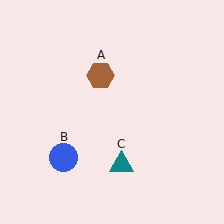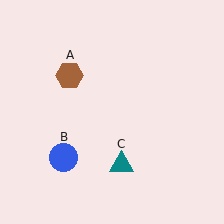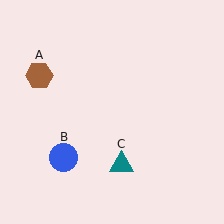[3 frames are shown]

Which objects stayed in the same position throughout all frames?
Blue circle (object B) and teal triangle (object C) remained stationary.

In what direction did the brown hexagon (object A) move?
The brown hexagon (object A) moved left.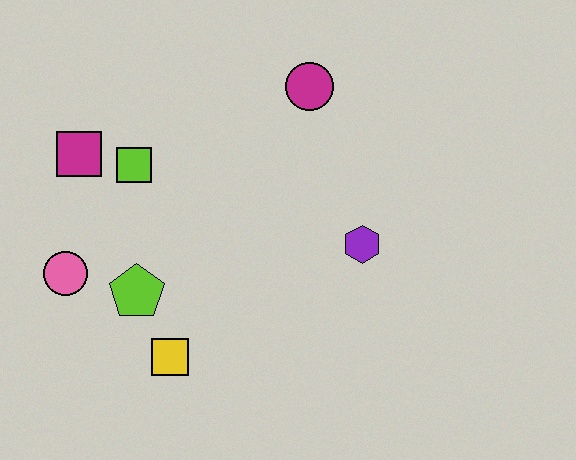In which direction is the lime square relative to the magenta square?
The lime square is to the right of the magenta square.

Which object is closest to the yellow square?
The lime pentagon is closest to the yellow square.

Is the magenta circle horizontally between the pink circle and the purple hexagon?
Yes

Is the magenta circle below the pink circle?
No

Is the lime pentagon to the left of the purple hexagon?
Yes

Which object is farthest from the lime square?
The purple hexagon is farthest from the lime square.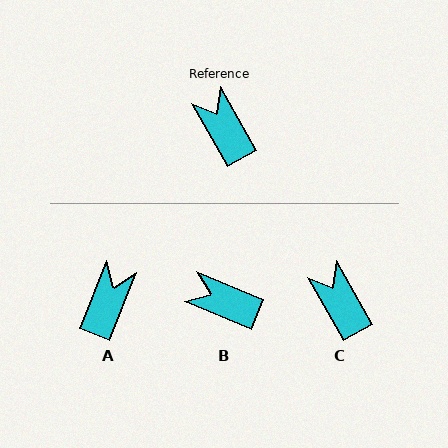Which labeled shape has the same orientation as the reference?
C.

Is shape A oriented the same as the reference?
No, it is off by about 51 degrees.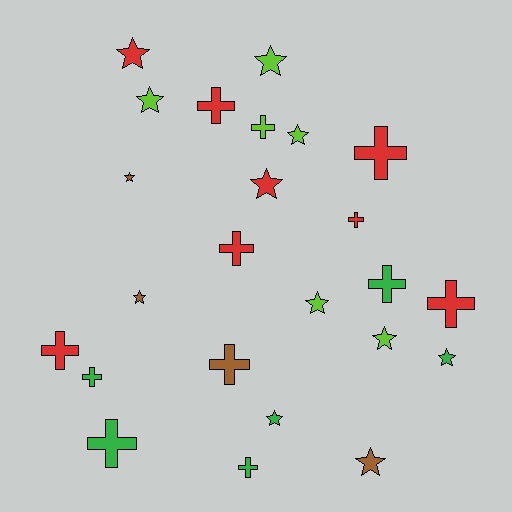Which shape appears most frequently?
Cross, with 12 objects.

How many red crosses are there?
There are 6 red crosses.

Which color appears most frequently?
Red, with 8 objects.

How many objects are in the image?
There are 24 objects.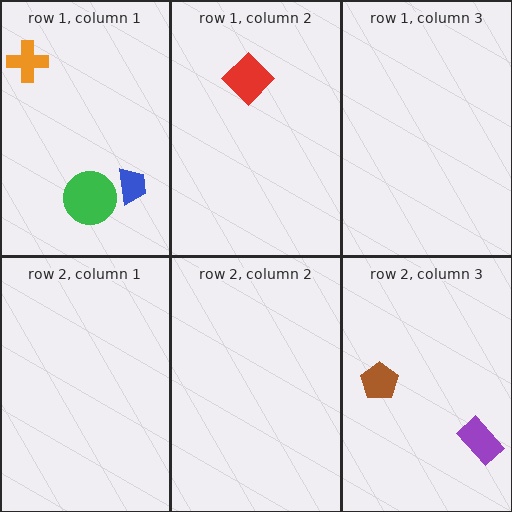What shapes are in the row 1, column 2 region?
The red diamond.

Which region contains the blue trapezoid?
The row 1, column 1 region.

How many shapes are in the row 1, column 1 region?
3.